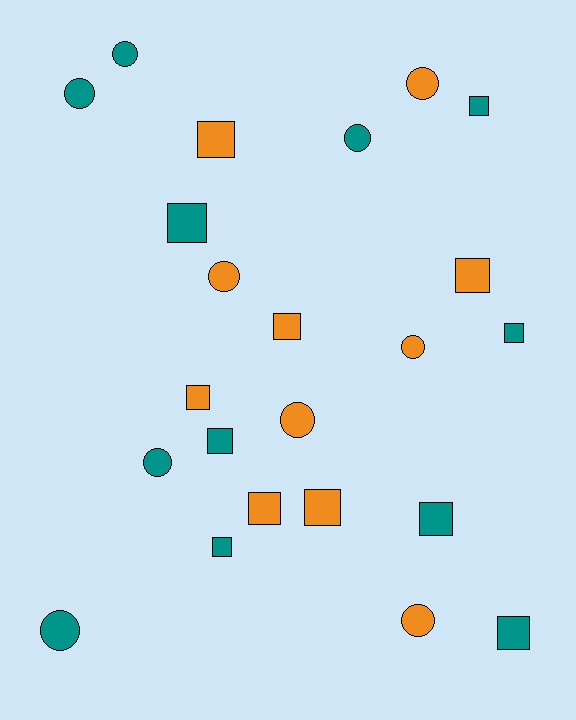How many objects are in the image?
There are 23 objects.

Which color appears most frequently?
Teal, with 12 objects.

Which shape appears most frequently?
Square, with 13 objects.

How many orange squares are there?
There are 6 orange squares.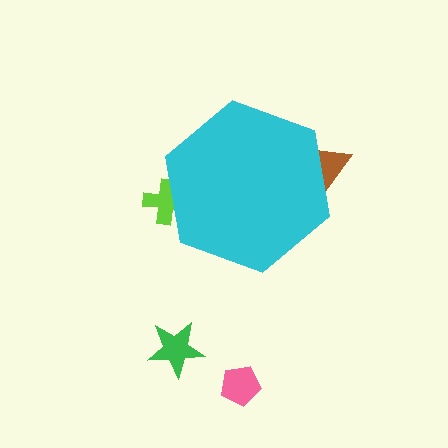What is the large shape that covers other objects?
A cyan hexagon.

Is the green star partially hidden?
No, the green star is fully visible.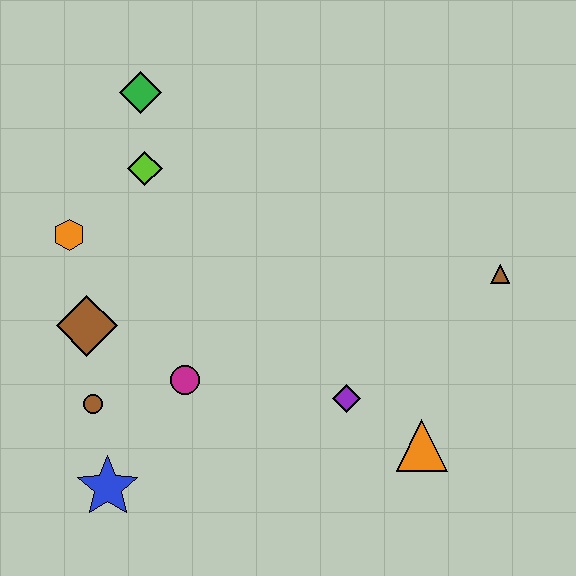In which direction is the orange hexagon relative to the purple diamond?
The orange hexagon is to the left of the purple diamond.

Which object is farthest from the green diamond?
The orange triangle is farthest from the green diamond.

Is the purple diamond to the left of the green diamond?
No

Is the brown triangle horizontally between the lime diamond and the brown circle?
No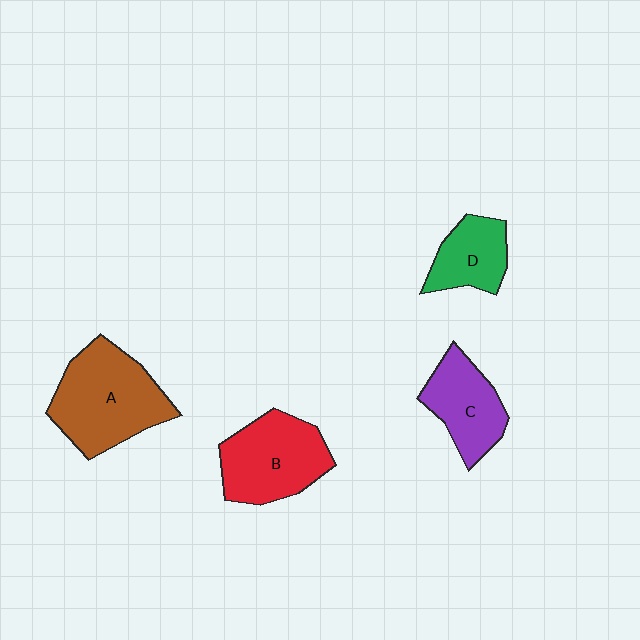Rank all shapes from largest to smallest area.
From largest to smallest: A (brown), B (red), C (purple), D (green).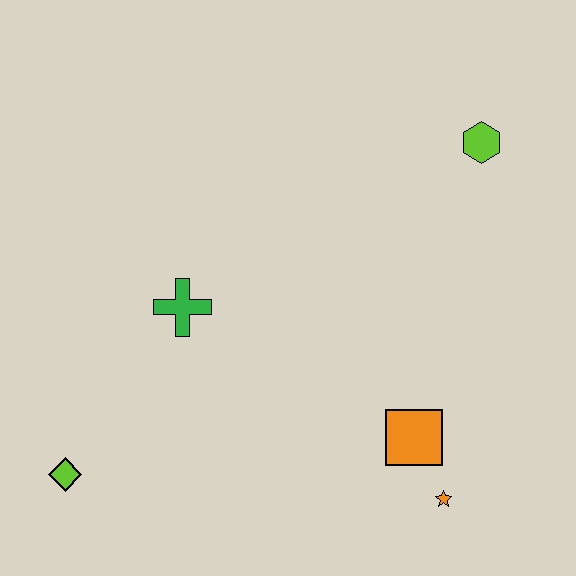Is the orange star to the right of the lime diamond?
Yes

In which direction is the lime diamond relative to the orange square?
The lime diamond is to the left of the orange square.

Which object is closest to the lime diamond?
The green cross is closest to the lime diamond.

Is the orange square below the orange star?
No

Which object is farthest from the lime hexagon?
The lime diamond is farthest from the lime hexagon.